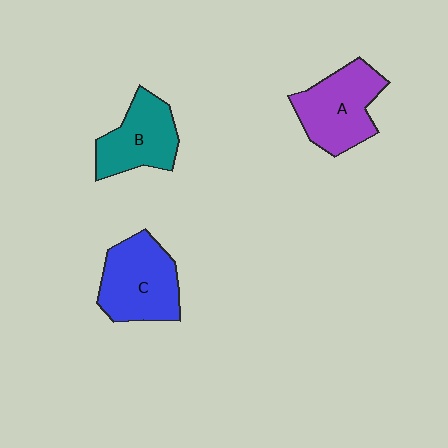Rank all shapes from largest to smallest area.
From largest to smallest: C (blue), A (purple), B (teal).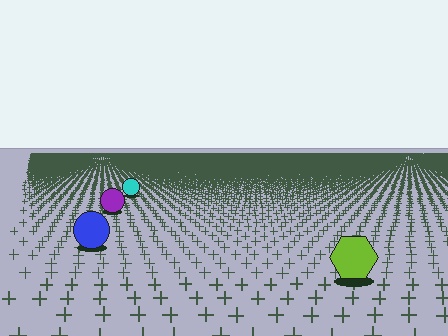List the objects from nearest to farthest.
From nearest to farthest: the lime hexagon, the blue circle, the purple circle, the cyan circle.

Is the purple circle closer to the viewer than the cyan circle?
Yes. The purple circle is closer — you can tell from the texture gradient: the ground texture is coarser near it.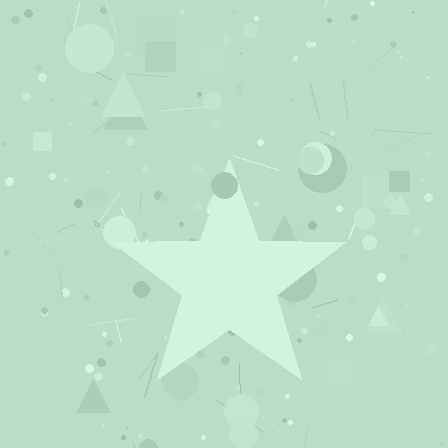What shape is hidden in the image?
A star is hidden in the image.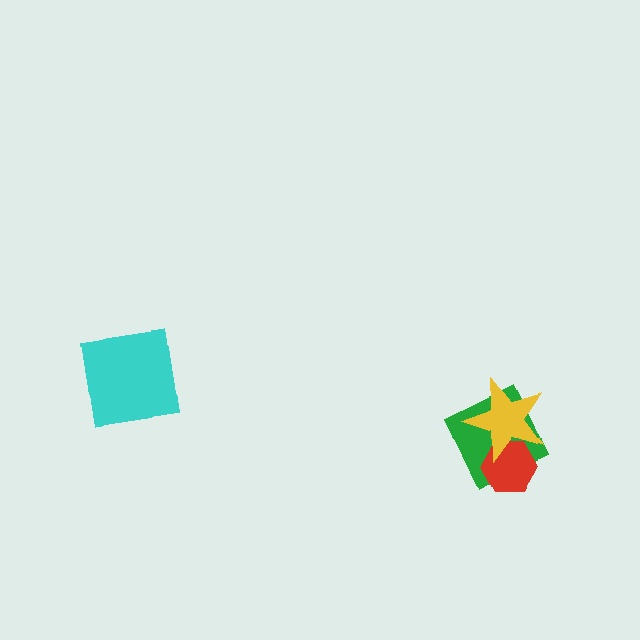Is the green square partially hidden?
Yes, it is partially covered by another shape.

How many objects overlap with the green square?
2 objects overlap with the green square.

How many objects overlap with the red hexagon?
2 objects overlap with the red hexagon.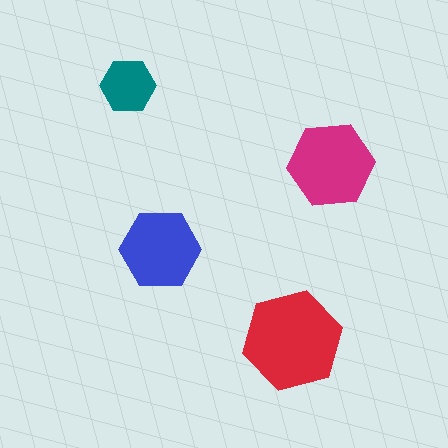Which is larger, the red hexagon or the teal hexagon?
The red one.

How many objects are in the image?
There are 4 objects in the image.